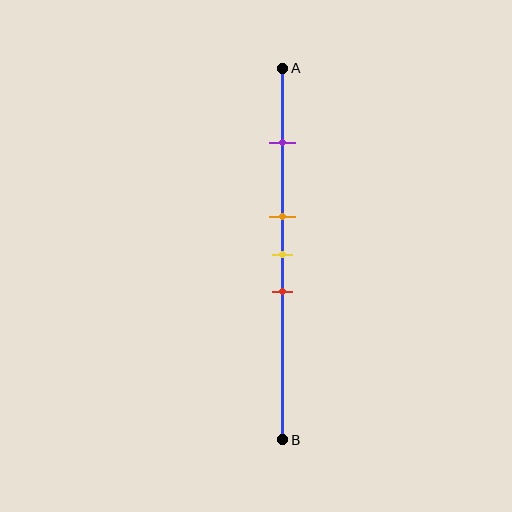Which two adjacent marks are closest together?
The orange and yellow marks are the closest adjacent pair.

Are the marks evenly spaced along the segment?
No, the marks are not evenly spaced.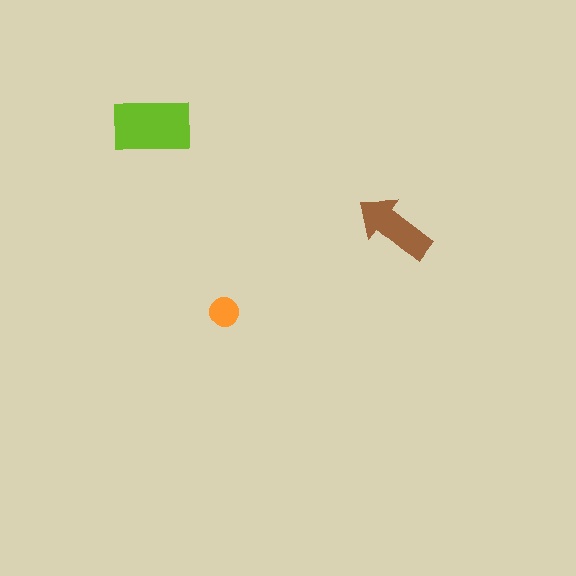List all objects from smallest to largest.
The orange circle, the brown arrow, the lime rectangle.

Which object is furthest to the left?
The lime rectangle is leftmost.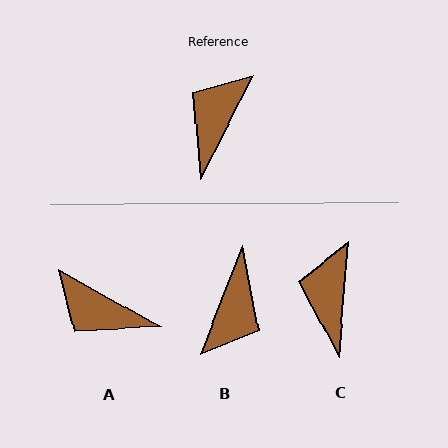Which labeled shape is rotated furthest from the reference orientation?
B, about 174 degrees away.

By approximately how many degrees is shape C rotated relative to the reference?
Approximately 23 degrees counter-clockwise.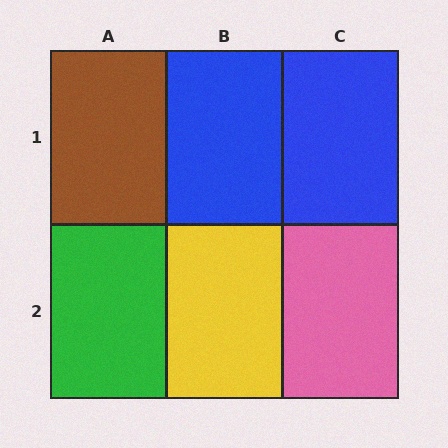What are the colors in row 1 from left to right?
Brown, blue, blue.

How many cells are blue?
2 cells are blue.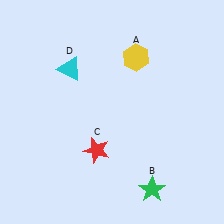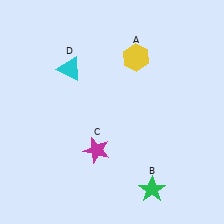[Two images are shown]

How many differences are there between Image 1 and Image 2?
There is 1 difference between the two images.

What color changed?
The star (C) changed from red in Image 1 to magenta in Image 2.